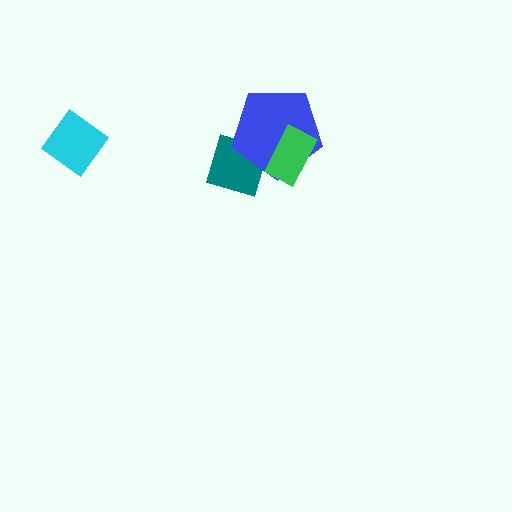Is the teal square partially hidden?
Yes, it is partially covered by another shape.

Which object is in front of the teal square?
The blue pentagon is in front of the teal square.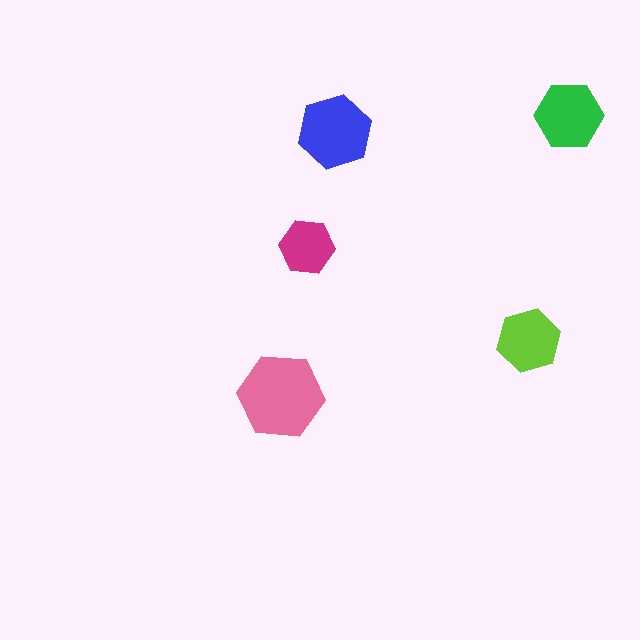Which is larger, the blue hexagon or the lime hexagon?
The blue one.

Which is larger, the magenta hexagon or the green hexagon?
The green one.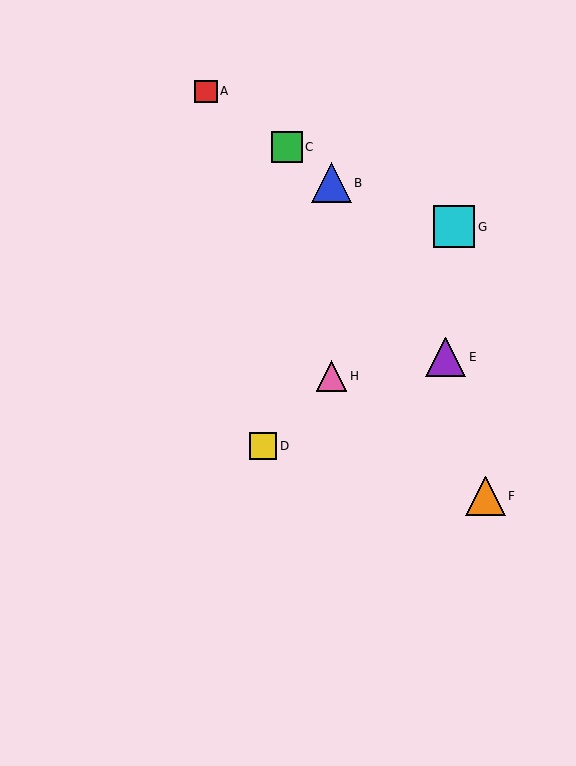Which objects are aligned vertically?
Objects B, H are aligned vertically.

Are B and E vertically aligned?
No, B is at x≈331 and E is at x≈446.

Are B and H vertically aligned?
Yes, both are at x≈331.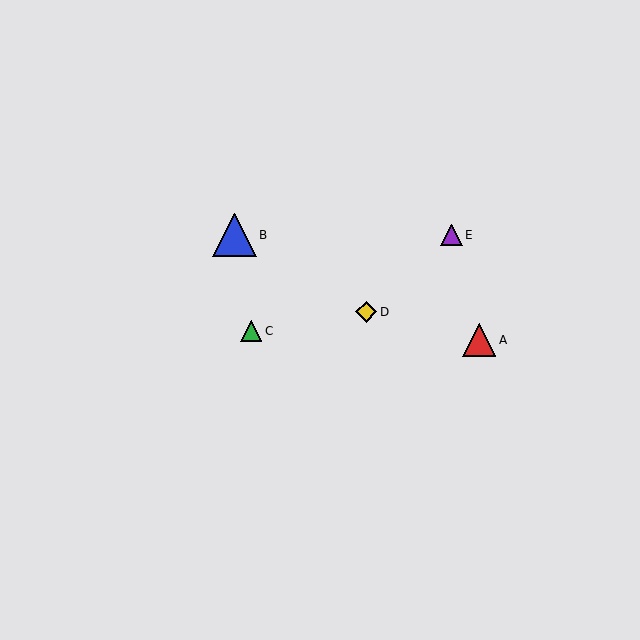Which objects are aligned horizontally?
Objects B, E are aligned horizontally.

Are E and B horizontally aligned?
Yes, both are at y≈235.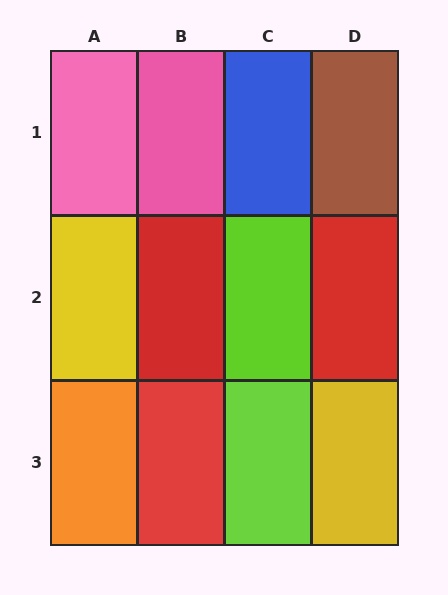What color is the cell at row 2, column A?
Yellow.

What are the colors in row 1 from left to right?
Pink, pink, blue, brown.